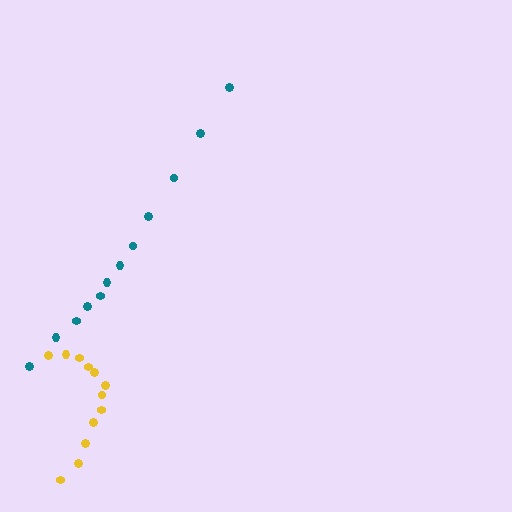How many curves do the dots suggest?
There are 2 distinct paths.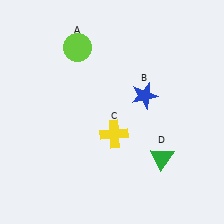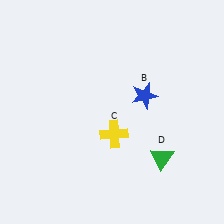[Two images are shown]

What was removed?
The lime circle (A) was removed in Image 2.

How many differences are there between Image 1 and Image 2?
There is 1 difference between the two images.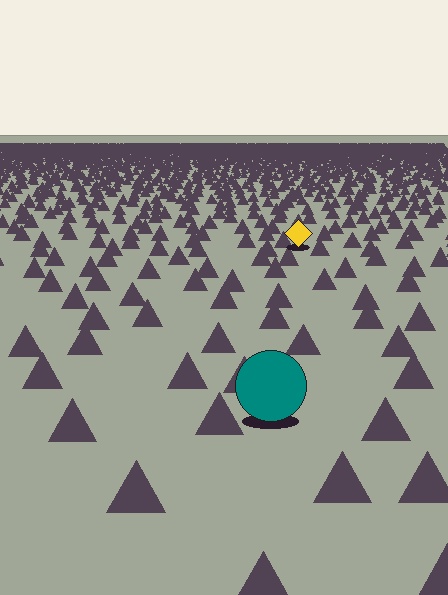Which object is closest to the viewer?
The teal circle is closest. The texture marks near it are larger and more spread out.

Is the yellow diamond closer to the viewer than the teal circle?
No. The teal circle is closer — you can tell from the texture gradient: the ground texture is coarser near it.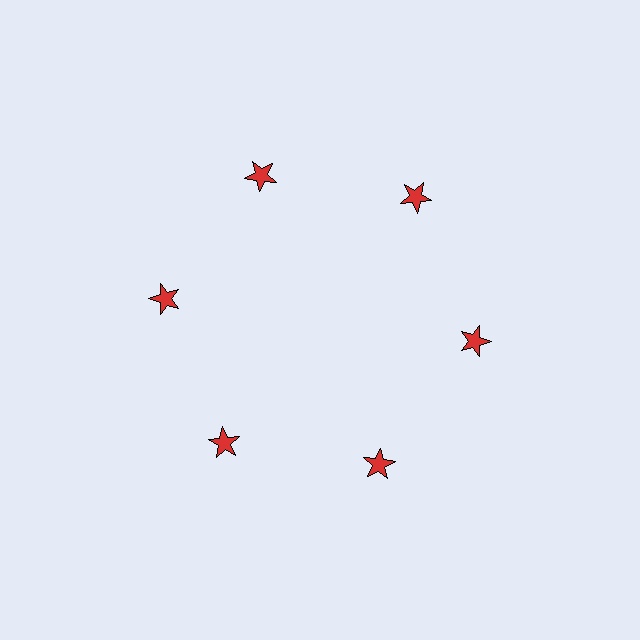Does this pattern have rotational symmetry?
Yes, this pattern has 6-fold rotational symmetry. It looks the same after rotating 60 degrees around the center.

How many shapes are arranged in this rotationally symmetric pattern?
There are 6 shapes, arranged in 6 groups of 1.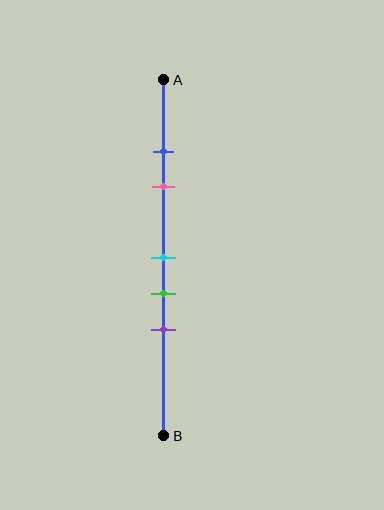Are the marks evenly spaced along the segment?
No, the marks are not evenly spaced.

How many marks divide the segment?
There are 5 marks dividing the segment.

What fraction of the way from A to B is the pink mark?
The pink mark is approximately 30% (0.3) of the way from A to B.